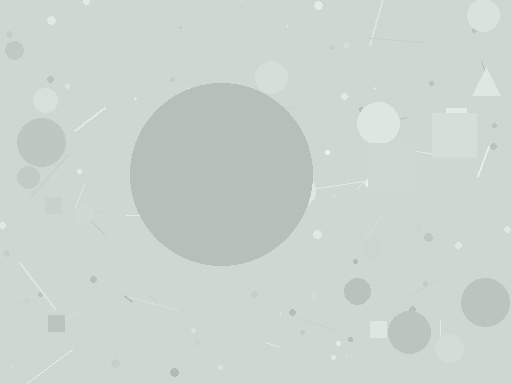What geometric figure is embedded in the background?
A circle is embedded in the background.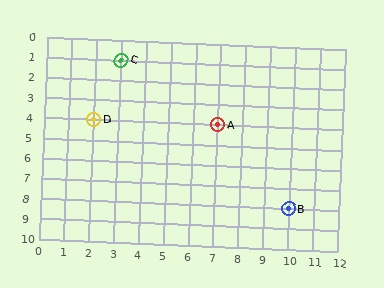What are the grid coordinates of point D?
Point D is at grid coordinates (2, 4).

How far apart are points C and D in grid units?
Points C and D are 1 column and 3 rows apart (about 3.2 grid units diagonally).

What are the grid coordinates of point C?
Point C is at grid coordinates (3, 1).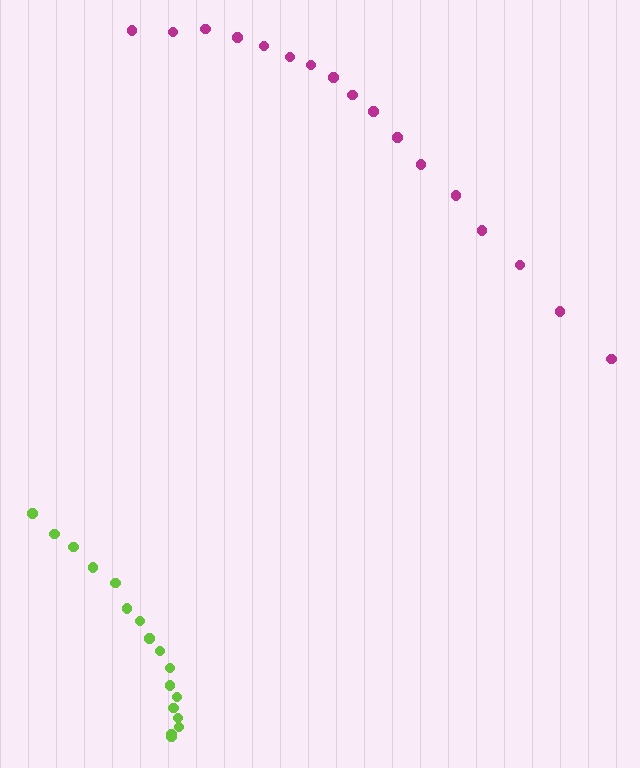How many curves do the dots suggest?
There are 2 distinct paths.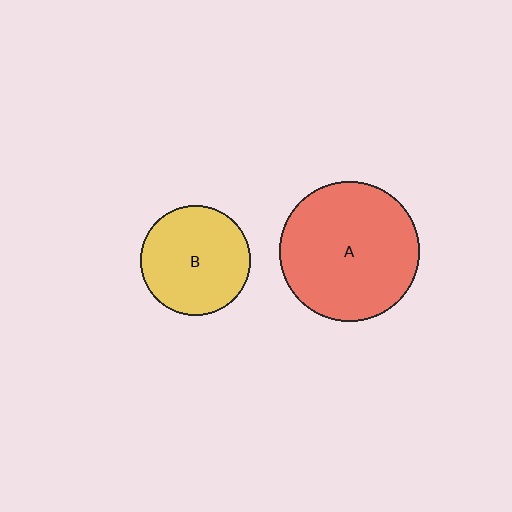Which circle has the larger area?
Circle A (red).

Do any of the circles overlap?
No, none of the circles overlap.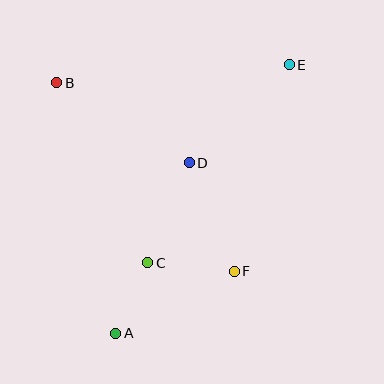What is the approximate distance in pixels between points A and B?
The distance between A and B is approximately 258 pixels.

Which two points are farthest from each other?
Points A and E are farthest from each other.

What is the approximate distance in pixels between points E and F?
The distance between E and F is approximately 214 pixels.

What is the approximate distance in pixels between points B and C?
The distance between B and C is approximately 202 pixels.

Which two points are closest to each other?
Points A and C are closest to each other.